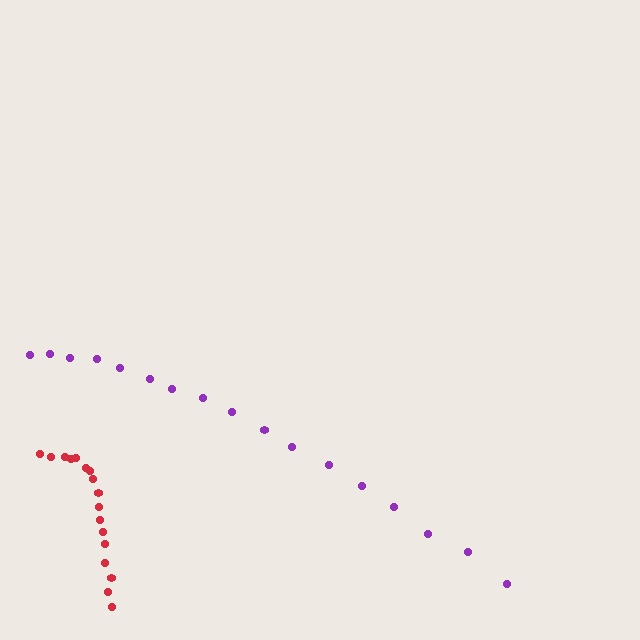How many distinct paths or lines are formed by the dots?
There are 2 distinct paths.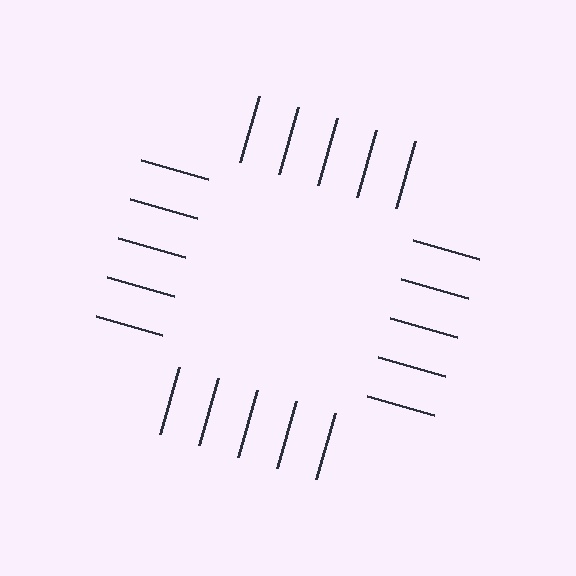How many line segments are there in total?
20 — 5 along each of the 4 edges.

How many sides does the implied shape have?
4 sides — the line-ends trace a square.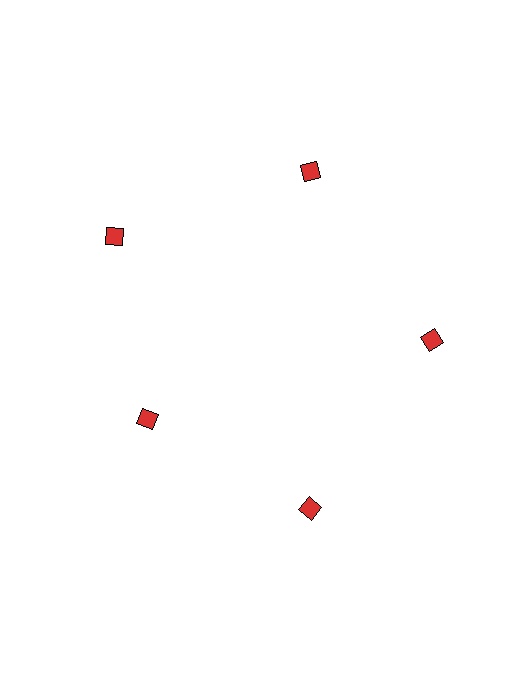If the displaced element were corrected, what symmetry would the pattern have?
It would have 5-fold rotational symmetry — the pattern would map onto itself every 72 degrees.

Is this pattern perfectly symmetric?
No. The 5 red diamonds are arranged in a ring, but one element near the 8 o'clock position is pulled inward toward the center, breaking the 5-fold rotational symmetry.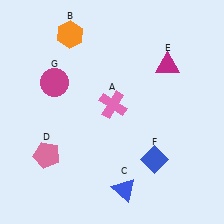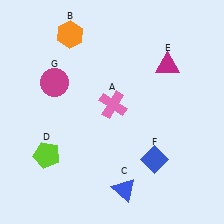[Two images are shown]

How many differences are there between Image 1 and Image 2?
There is 1 difference between the two images.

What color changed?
The pentagon (D) changed from pink in Image 1 to lime in Image 2.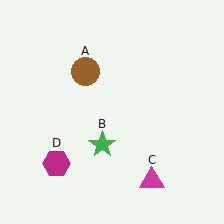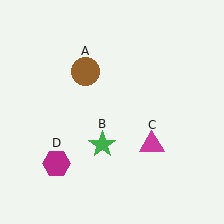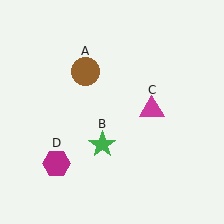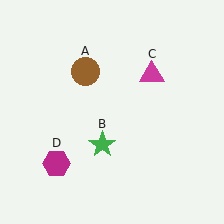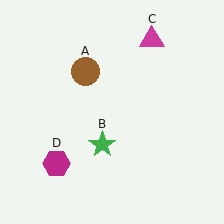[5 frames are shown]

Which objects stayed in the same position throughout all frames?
Brown circle (object A) and green star (object B) and magenta hexagon (object D) remained stationary.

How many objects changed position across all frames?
1 object changed position: magenta triangle (object C).